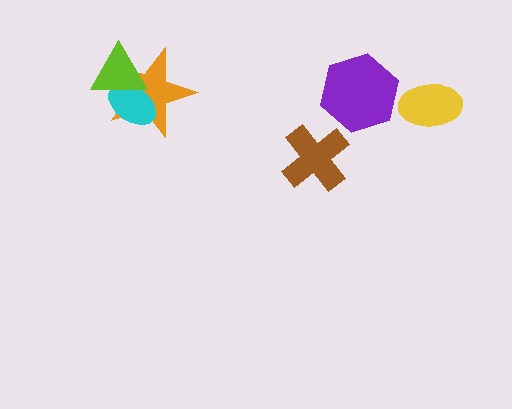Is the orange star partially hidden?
Yes, it is partially covered by another shape.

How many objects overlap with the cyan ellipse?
2 objects overlap with the cyan ellipse.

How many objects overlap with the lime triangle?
2 objects overlap with the lime triangle.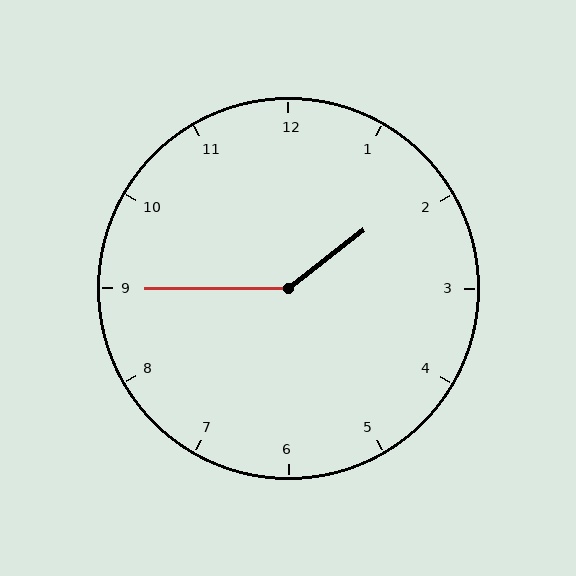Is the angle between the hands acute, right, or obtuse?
It is obtuse.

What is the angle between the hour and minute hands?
Approximately 142 degrees.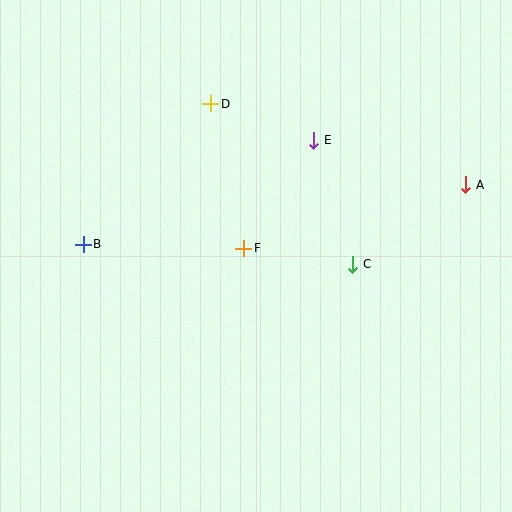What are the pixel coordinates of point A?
Point A is at (466, 185).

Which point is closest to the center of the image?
Point F at (244, 248) is closest to the center.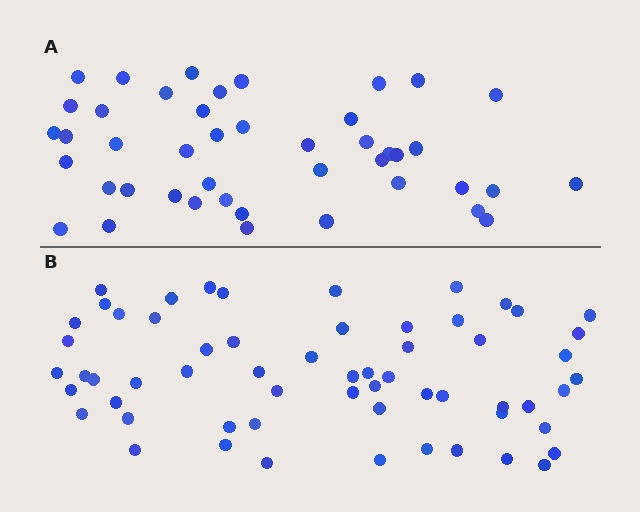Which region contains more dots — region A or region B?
Region B (the bottom region) has more dots.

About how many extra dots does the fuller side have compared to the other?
Region B has approximately 15 more dots than region A.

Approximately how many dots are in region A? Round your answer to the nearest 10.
About 40 dots. (The exact count is 44, which rounds to 40.)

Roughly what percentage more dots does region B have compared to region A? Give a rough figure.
About 35% more.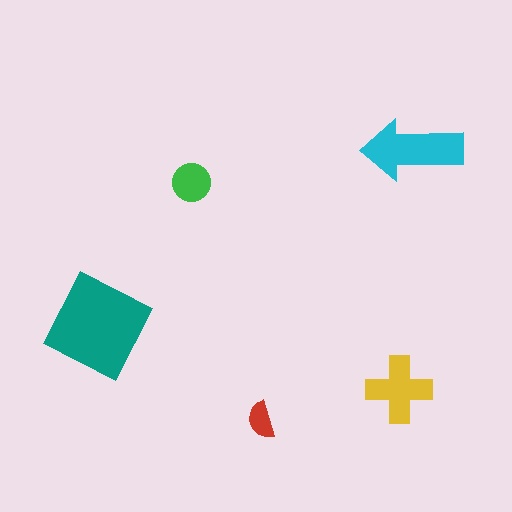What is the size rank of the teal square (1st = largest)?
1st.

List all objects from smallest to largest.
The red semicircle, the green circle, the yellow cross, the cyan arrow, the teal square.